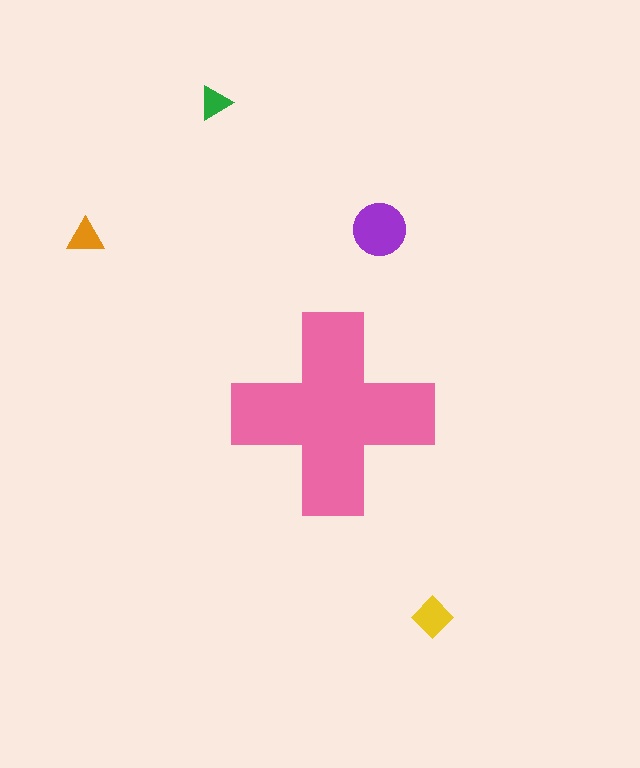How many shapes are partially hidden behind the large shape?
0 shapes are partially hidden.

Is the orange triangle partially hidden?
No, the orange triangle is fully visible.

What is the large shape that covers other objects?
A pink cross.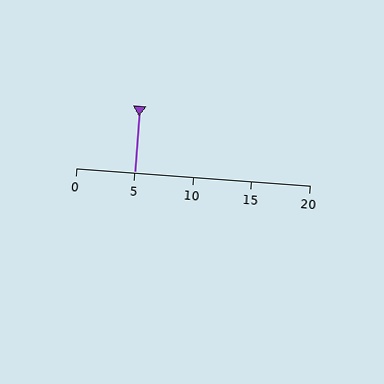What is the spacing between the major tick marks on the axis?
The major ticks are spaced 5 apart.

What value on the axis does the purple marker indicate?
The marker indicates approximately 5.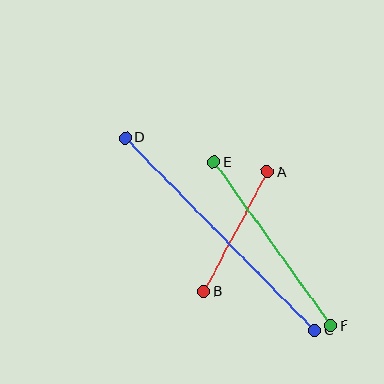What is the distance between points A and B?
The distance is approximately 135 pixels.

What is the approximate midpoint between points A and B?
The midpoint is at approximately (236, 232) pixels.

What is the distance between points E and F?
The distance is approximately 201 pixels.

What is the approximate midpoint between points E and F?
The midpoint is at approximately (272, 244) pixels.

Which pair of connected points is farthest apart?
Points C and D are farthest apart.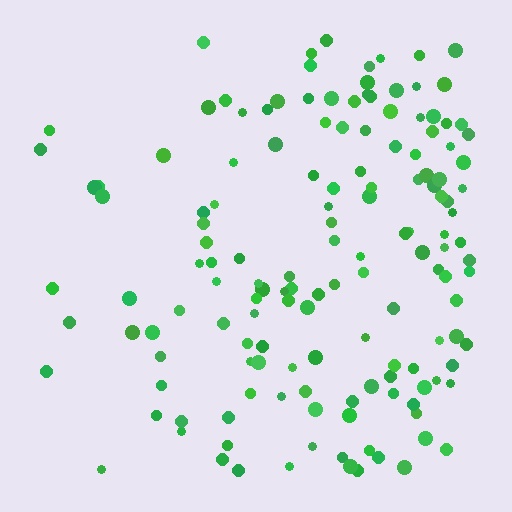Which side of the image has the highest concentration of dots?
The right.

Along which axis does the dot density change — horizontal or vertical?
Horizontal.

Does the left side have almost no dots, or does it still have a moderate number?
Still a moderate number, just noticeably fewer than the right.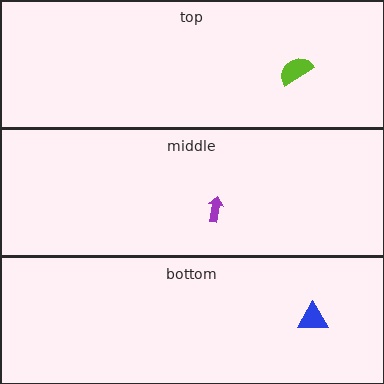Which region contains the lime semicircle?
The top region.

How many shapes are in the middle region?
1.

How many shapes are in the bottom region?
1.